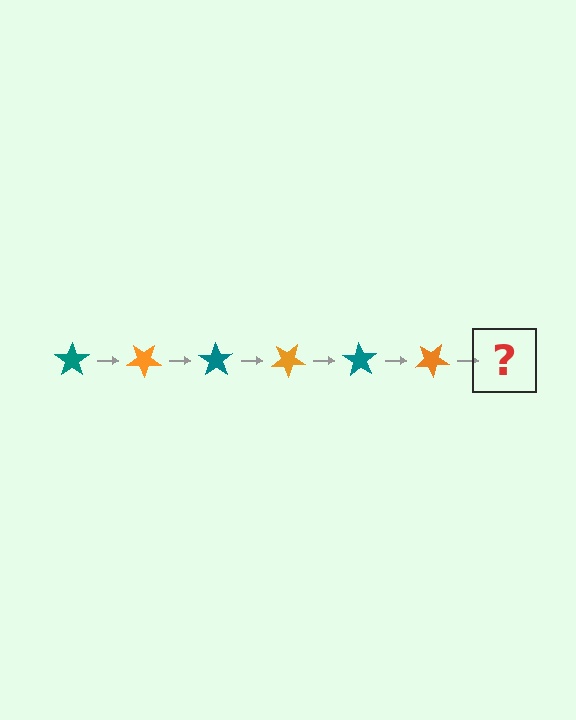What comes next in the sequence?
The next element should be a teal star, rotated 210 degrees from the start.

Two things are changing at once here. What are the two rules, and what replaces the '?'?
The two rules are that it rotates 35 degrees each step and the color cycles through teal and orange. The '?' should be a teal star, rotated 210 degrees from the start.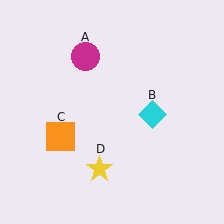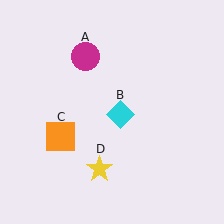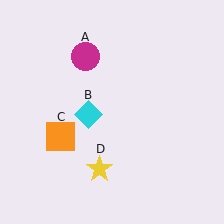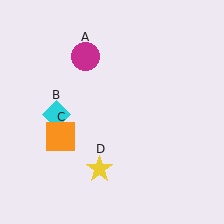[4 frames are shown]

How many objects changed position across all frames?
1 object changed position: cyan diamond (object B).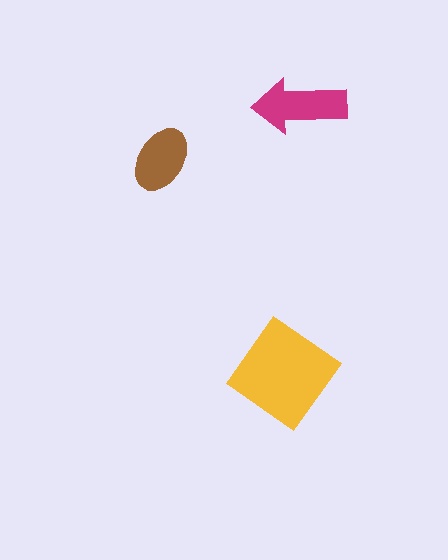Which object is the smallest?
The brown ellipse.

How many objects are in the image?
There are 3 objects in the image.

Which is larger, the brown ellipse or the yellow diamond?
The yellow diamond.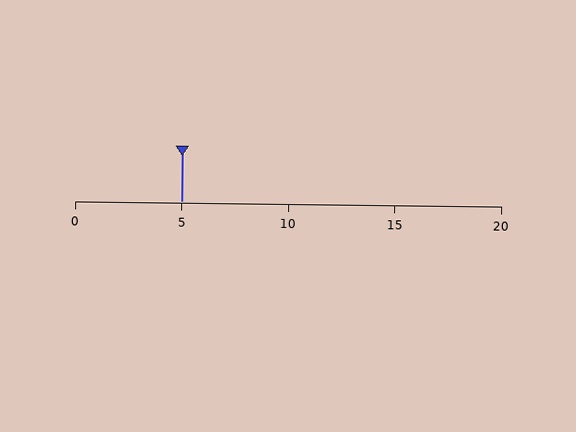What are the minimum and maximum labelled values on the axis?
The axis runs from 0 to 20.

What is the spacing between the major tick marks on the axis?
The major ticks are spaced 5 apart.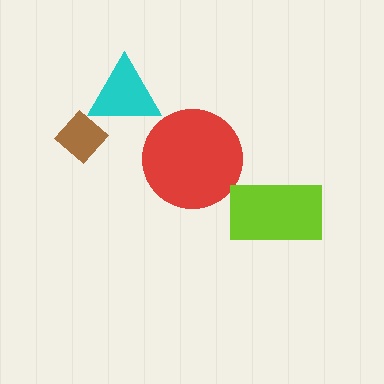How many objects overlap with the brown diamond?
1 object overlaps with the brown diamond.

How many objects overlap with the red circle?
0 objects overlap with the red circle.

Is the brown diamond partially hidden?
Yes, it is partially covered by another shape.